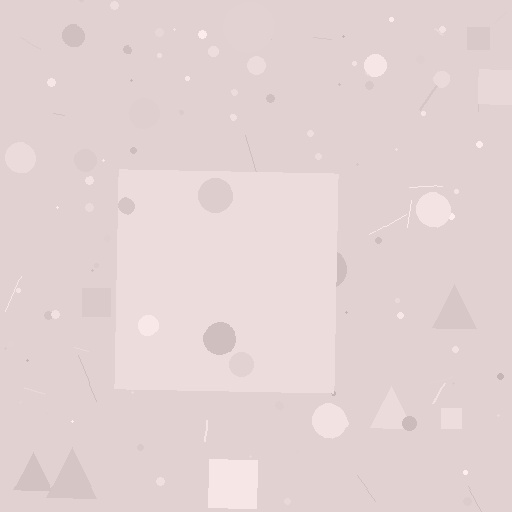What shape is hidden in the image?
A square is hidden in the image.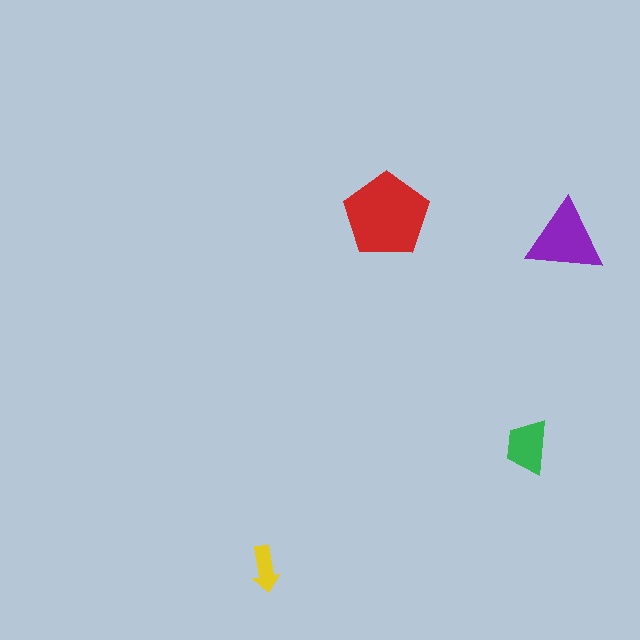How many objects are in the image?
There are 4 objects in the image.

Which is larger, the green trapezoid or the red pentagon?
The red pentagon.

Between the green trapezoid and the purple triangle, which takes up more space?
The purple triangle.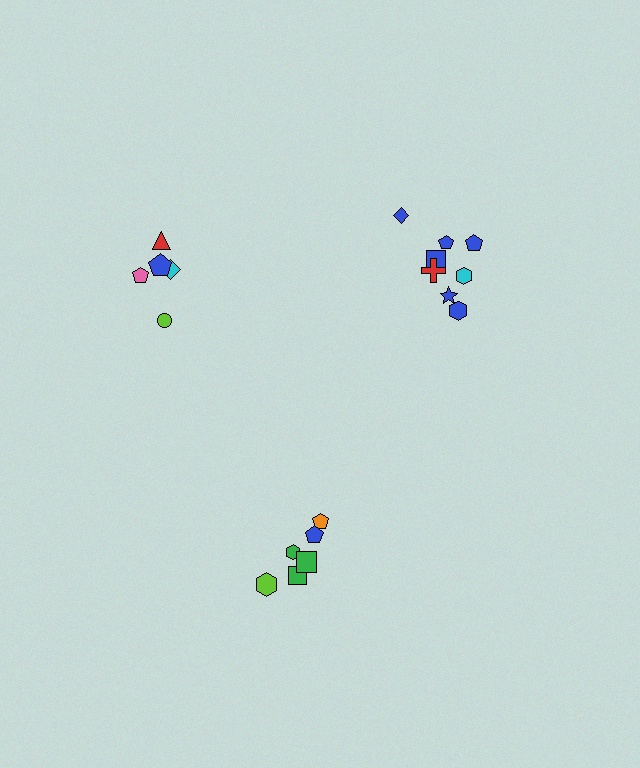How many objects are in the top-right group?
There are 8 objects.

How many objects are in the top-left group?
There are 5 objects.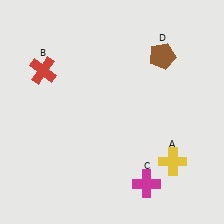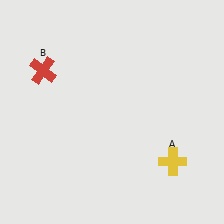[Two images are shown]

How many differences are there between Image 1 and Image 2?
There are 2 differences between the two images.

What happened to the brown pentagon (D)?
The brown pentagon (D) was removed in Image 2. It was in the top-right area of Image 1.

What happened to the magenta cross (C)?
The magenta cross (C) was removed in Image 2. It was in the bottom-right area of Image 1.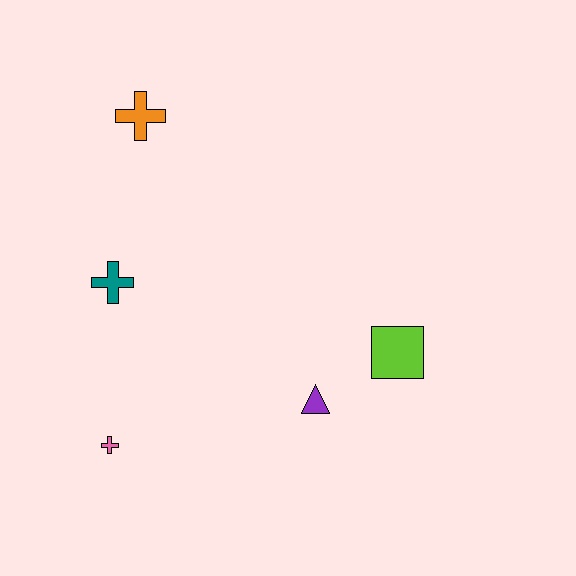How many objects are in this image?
There are 5 objects.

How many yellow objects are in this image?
There are no yellow objects.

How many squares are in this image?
There is 1 square.